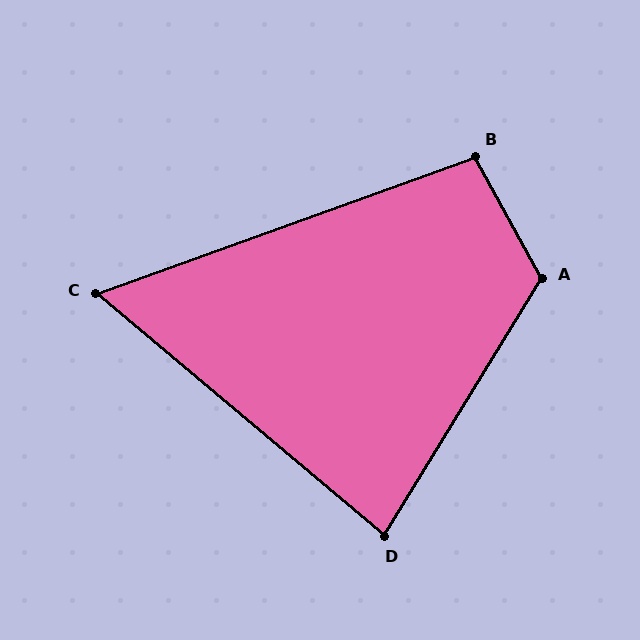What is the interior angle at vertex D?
Approximately 81 degrees (acute).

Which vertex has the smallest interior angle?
C, at approximately 60 degrees.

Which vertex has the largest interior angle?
A, at approximately 120 degrees.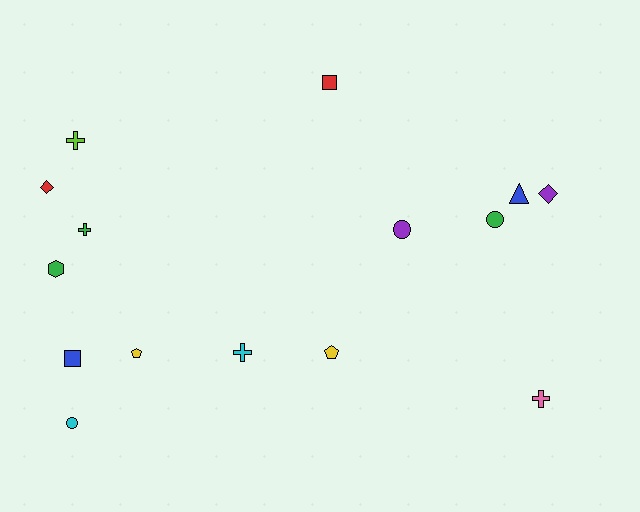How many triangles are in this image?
There is 1 triangle.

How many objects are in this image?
There are 15 objects.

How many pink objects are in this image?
There is 1 pink object.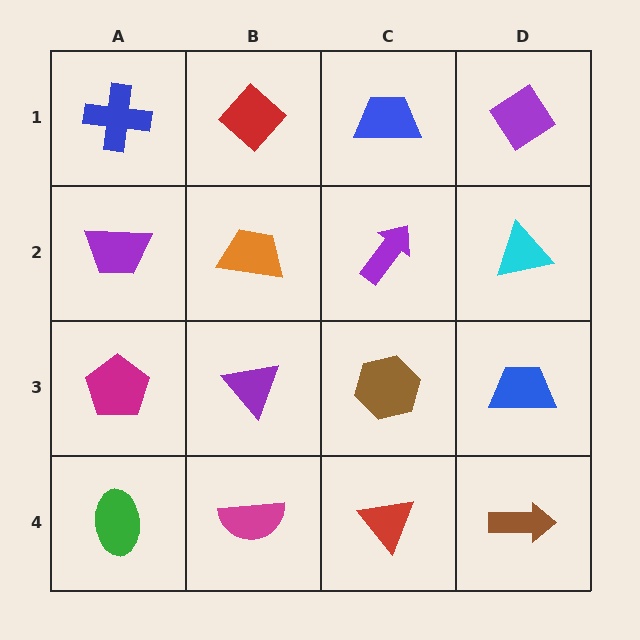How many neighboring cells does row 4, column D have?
2.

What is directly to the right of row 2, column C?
A cyan triangle.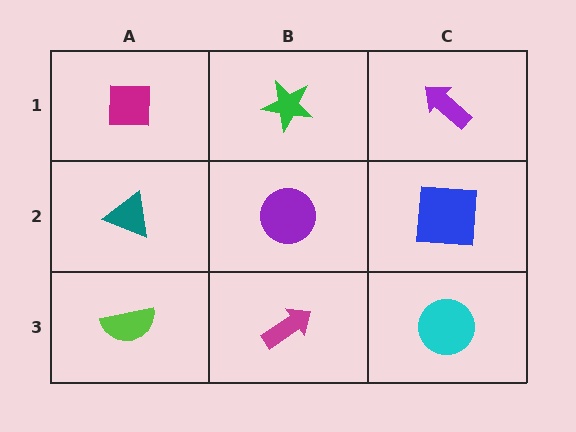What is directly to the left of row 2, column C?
A purple circle.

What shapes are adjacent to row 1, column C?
A blue square (row 2, column C), a green star (row 1, column B).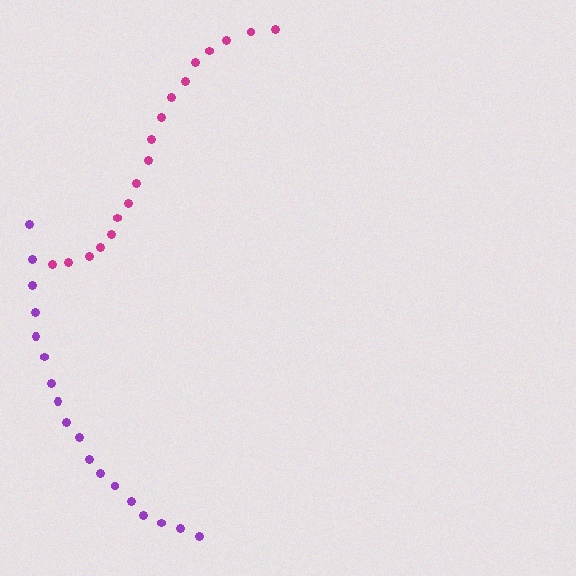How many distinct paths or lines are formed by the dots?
There are 2 distinct paths.